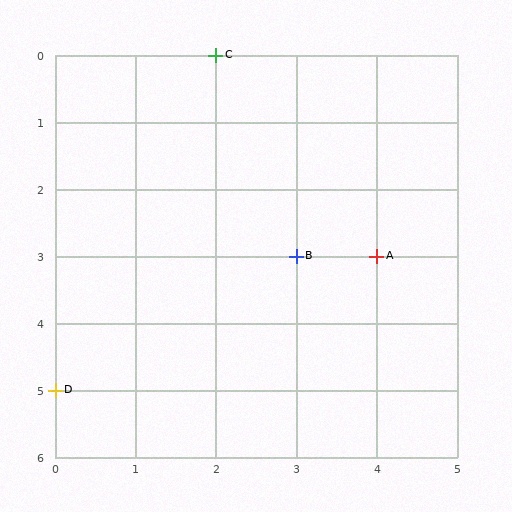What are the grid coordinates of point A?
Point A is at grid coordinates (4, 3).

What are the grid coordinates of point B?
Point B is at grid coordinates (3, 3).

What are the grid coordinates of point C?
Point C is at grid coordinates (2, 0).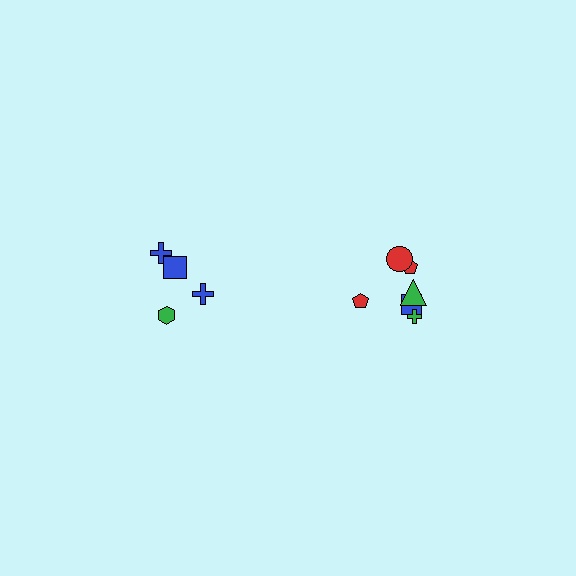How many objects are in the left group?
There are 4 objects.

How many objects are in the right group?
There are 6 objects.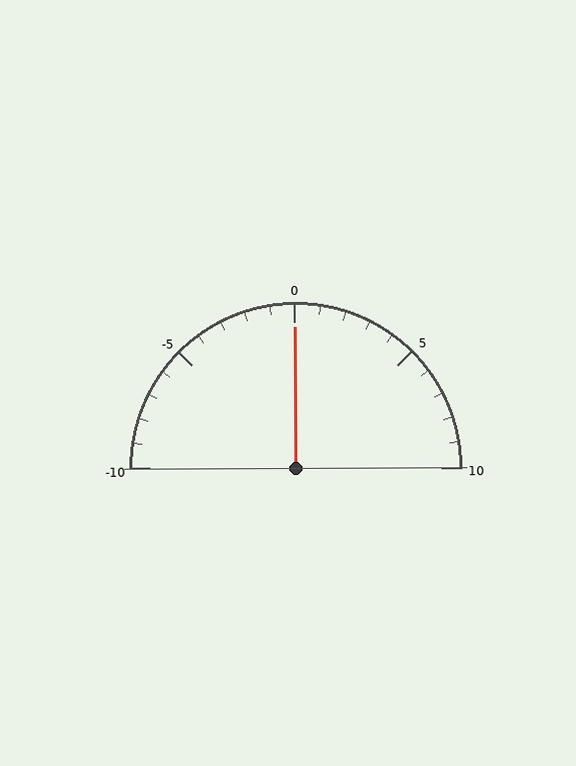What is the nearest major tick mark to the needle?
The nearest major tick mark is 0.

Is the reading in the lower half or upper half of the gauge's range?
The reading is in the upper half of the range (-10 to 10).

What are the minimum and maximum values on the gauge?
The gauge ranges from -10 to 10.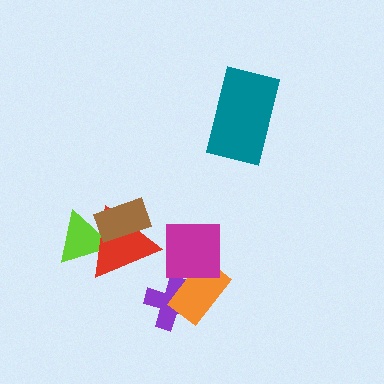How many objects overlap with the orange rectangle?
2 objects overlap with the orange rectangle.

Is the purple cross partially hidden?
Yes, it is partially covered by another shape.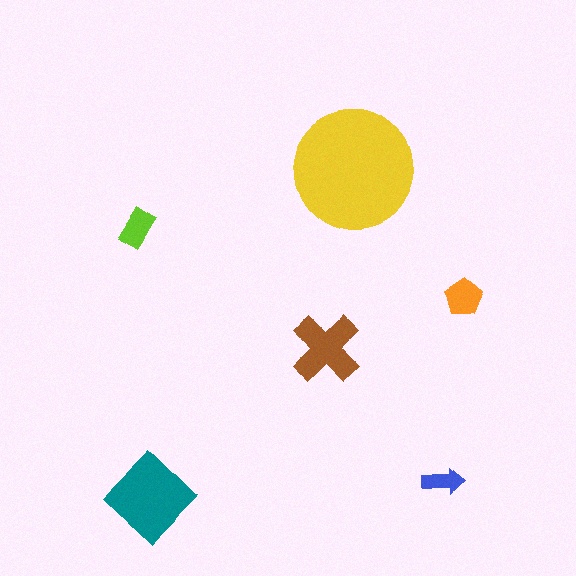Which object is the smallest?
The blue arrow.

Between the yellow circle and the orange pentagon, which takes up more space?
The yellow circle.